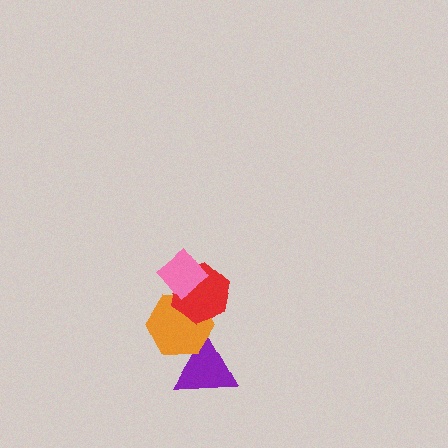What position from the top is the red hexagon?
The red hexagon is 2nd from the top.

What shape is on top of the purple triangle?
The orange hexagon is on top of the purple triangle.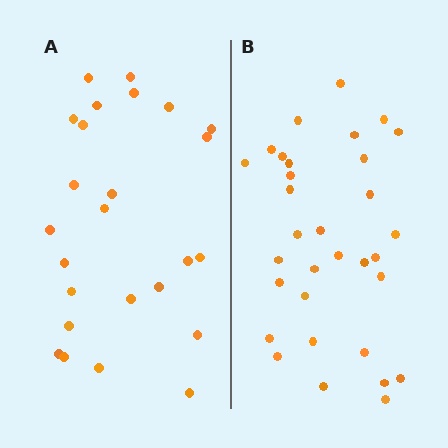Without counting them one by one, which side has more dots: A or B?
Region B (the right region) has more dots.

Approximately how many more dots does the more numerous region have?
Region B has roughly 8 or so more dots than region A.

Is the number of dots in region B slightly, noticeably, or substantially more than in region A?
Region B has noticeably more, but not dramatically so. The ratio is roughly 1.3 to 1.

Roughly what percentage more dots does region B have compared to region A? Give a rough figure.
About 30% more.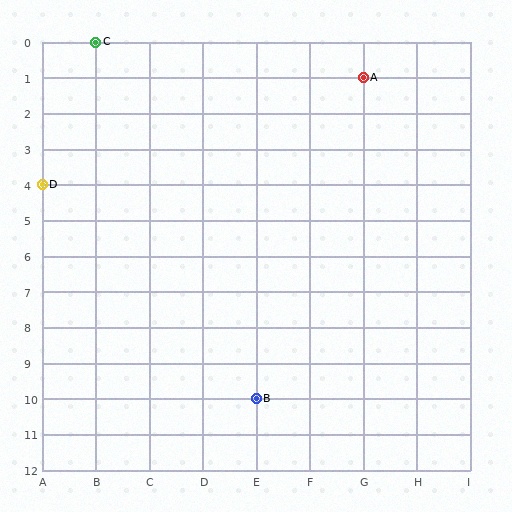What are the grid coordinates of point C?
Point C is at grid coordinates (B, 0).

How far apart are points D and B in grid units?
Points D and B are 4 columns and 6 rows apart (about 7.2 grid units diagonally).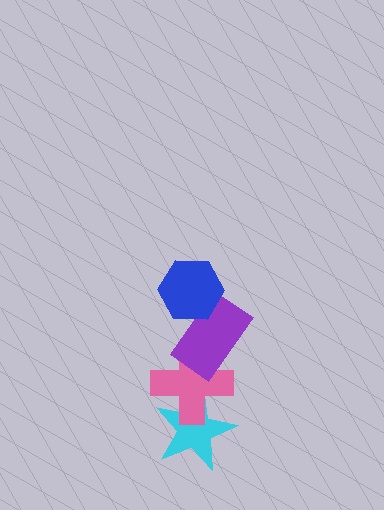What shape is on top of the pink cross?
The purple rectangle is on top of the pink cross.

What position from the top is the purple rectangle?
The purple rectangle is 2nd from the top.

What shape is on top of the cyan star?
The pink cross is on top of the cyan star.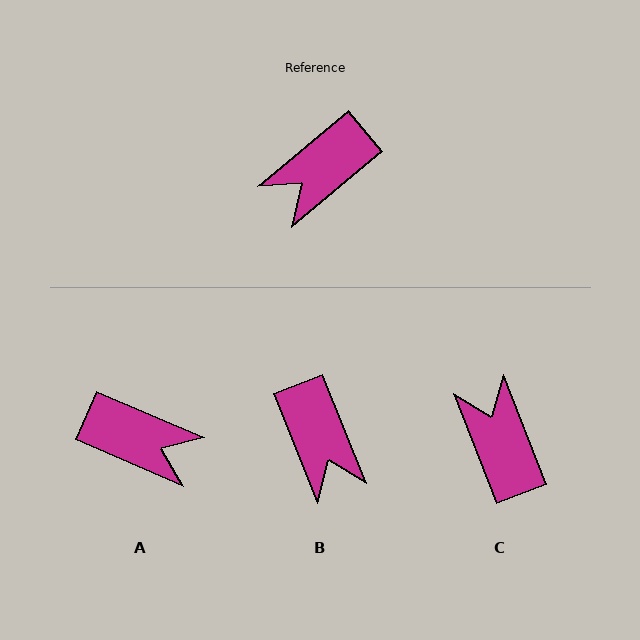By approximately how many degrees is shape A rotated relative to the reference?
Approximately 117 degrees counter-clockwise.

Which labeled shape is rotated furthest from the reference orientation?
A, about 117 degrees away.